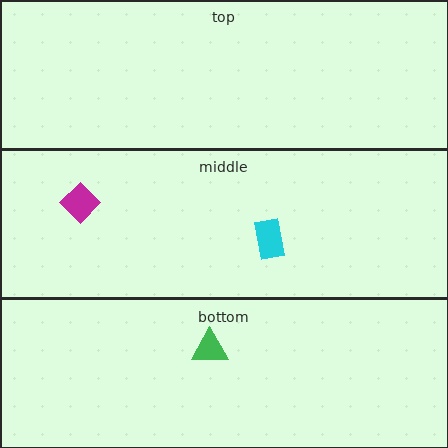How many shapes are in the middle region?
2.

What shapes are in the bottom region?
The green triangle.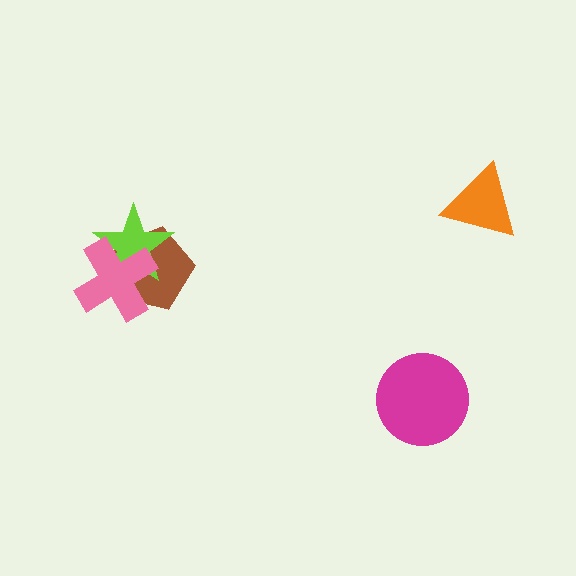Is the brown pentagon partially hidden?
Yes, it is partially covered by another shape.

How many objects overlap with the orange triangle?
0 objects overlap with the orange triangle.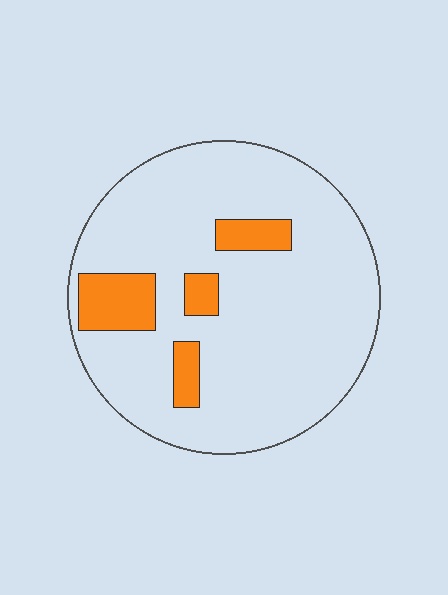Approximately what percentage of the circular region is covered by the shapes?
Approximately 15%.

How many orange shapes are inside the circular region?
4.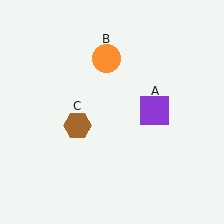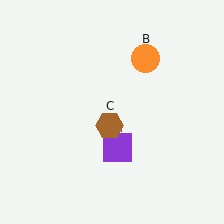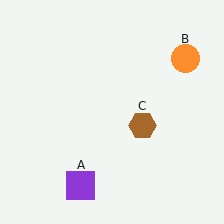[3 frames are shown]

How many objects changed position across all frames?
3 objects changed position: purple square (object A), orange circle (object B), brown hexagon (object C).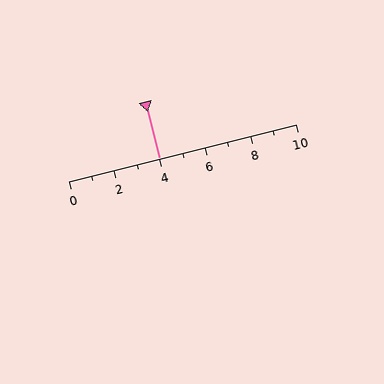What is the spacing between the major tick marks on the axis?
The major ticks are spaced 2 apart.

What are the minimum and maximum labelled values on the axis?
The axis runs from 0 to 10.